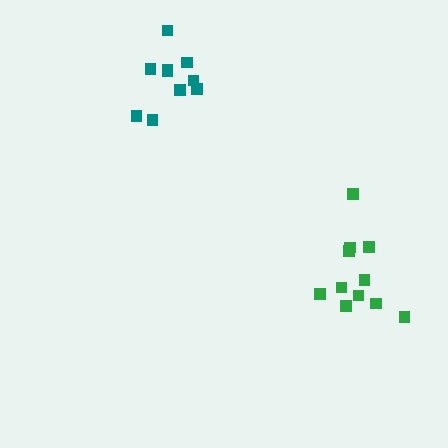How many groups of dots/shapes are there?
There are 2 groups.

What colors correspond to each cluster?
The clusters are colored: green, teal.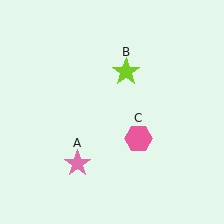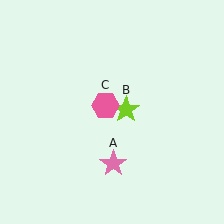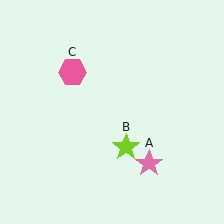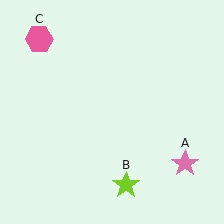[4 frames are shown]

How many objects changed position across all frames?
3 objects changed position: pink star (object A), lime star (object B), pink hexagon (object C).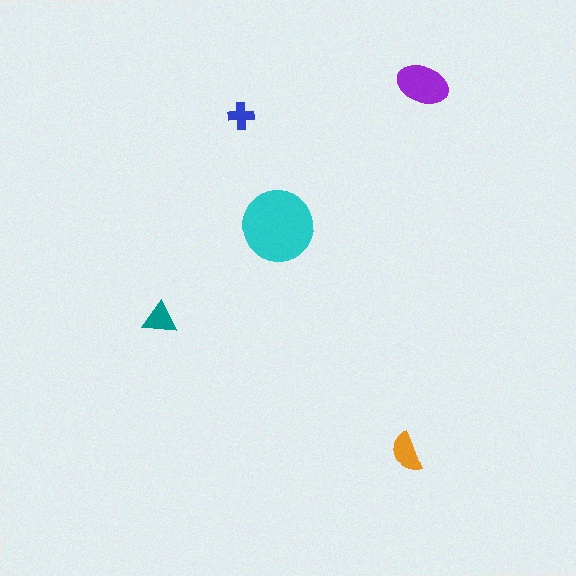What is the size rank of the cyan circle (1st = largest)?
1st.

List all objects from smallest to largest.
The blue cross, the teal triangle, the orange semicircle, the purple ellipse, the cyan circle.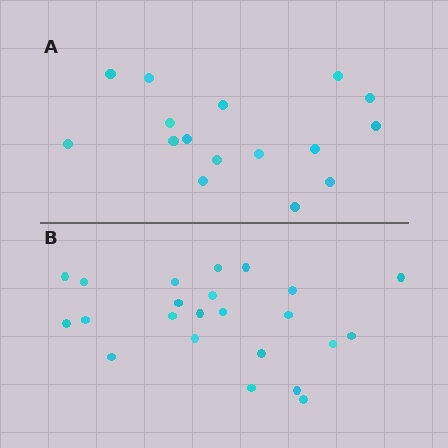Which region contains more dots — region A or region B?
Region B (the bottom region) has more dots.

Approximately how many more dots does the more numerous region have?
Region B has roughly 8 or so more dots than region A.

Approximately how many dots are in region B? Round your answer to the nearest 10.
About 20 dots. (The exact count is 23, which rounds to 20.)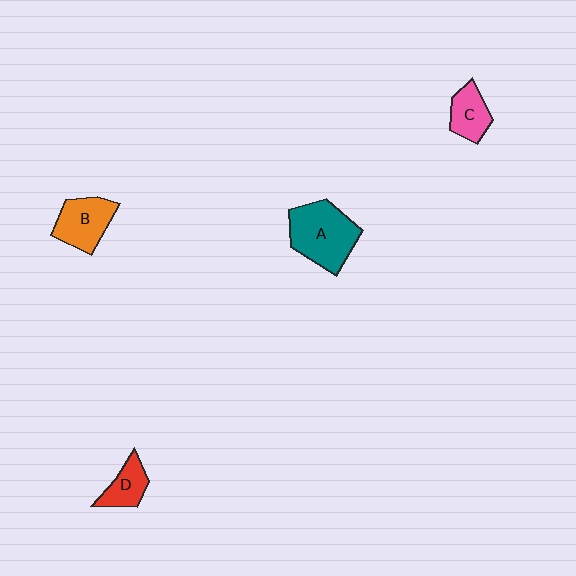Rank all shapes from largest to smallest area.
From largest to smallest: A (teal), B (orange), C (pink), D (red).